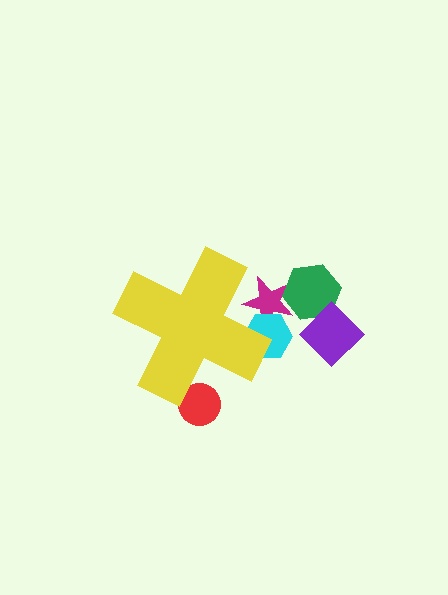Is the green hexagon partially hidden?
No, the green hexagon is fully visible.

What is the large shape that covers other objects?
A yellow cross.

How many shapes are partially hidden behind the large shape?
3 shapes are partially hidden.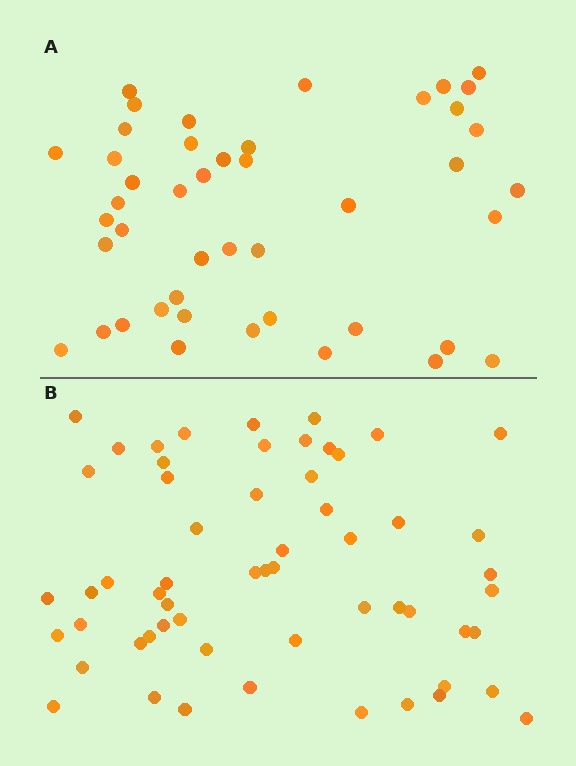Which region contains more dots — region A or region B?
Region B (the bottom region) has more dots.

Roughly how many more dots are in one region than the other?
Region B has approximately 15 more dots than region A.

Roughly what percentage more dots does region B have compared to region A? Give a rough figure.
About 30% more.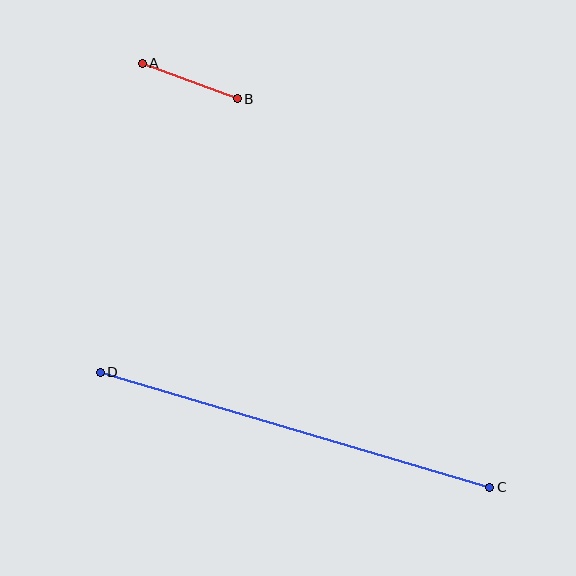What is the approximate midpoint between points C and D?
The midpoint is at approximately (295, 430) pixels.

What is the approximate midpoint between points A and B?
The midpoint is at approximately (190, 81) pixels.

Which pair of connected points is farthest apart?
Points C and D are farthest apart.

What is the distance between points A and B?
The distance is approximately 101 pixels.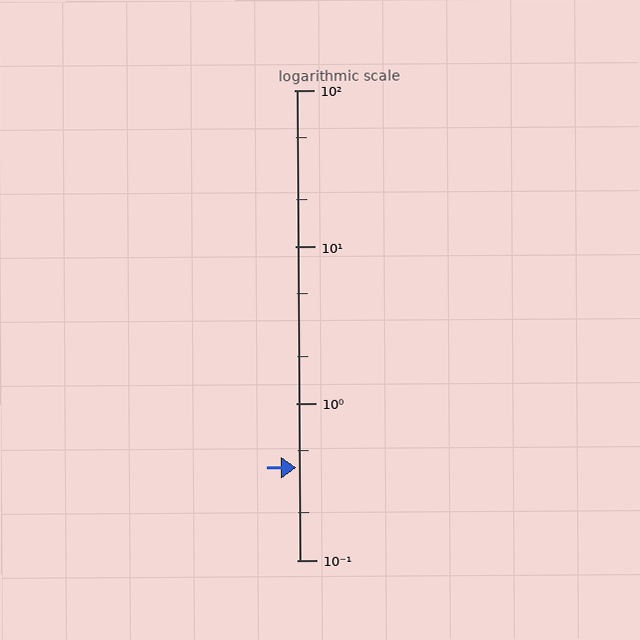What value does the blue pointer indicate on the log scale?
The pointer indicates approximately 0.39.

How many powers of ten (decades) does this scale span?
The scale spans 3 decades, from 0.1 to 100.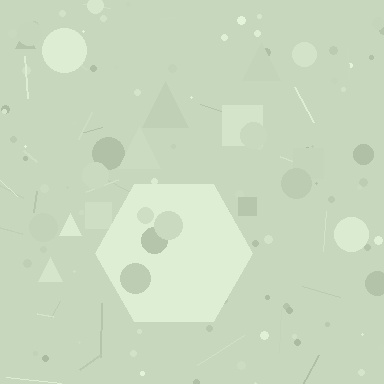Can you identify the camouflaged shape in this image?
The camouflaged shape is a hexagon.